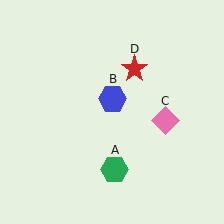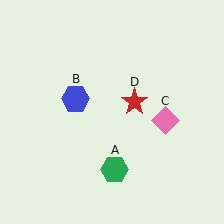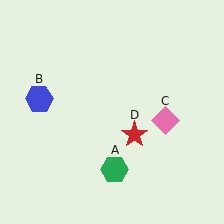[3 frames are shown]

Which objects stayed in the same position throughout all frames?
Green hexagon (object A) and pink diamond (object C) remained stationary.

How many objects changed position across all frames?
2 objects changed position: blue hexagon (object B), red star (object D).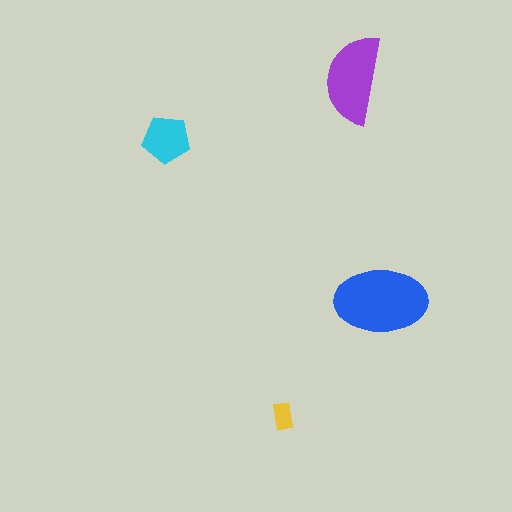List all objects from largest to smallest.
The blue ellipse, the purple semicircle, the cyan pentagon, the yellow rectangle.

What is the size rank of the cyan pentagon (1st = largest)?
3rd.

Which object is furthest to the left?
The cyan pentagon is leftmost.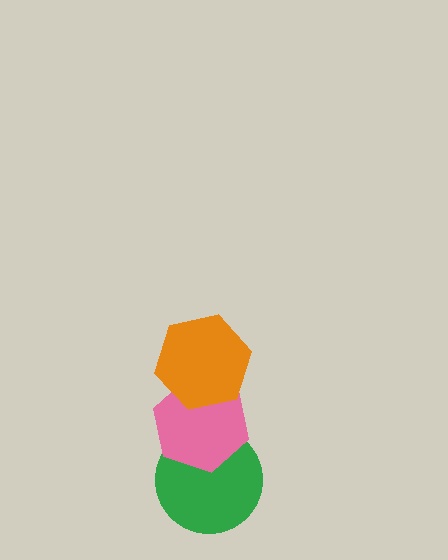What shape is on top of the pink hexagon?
The orange hexagon is on top of the pink hexagon.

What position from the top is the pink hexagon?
The pink hexagon is 2nd from the top.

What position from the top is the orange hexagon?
The orange hexagon is 1st from the top.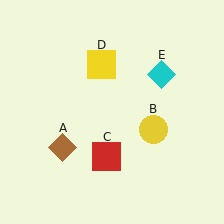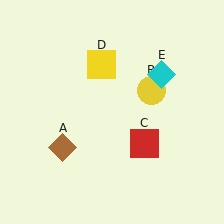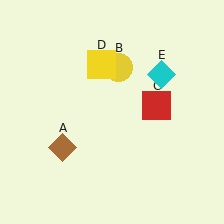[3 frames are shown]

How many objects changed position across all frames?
2 objects changed position: yellow circle (object B), red square (object C).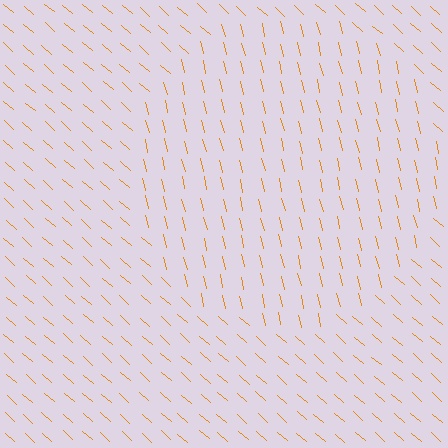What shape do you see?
I see a circle.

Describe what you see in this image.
The image is filled with small orange line segments. A circle region in the image has lines oriented differently from the surrounding lines, creating a visible texture boundary.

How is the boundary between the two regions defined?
The boundary is defined purely by a change in line orientation (approximately 35 degrees difference). All lines are the same color and thickness.